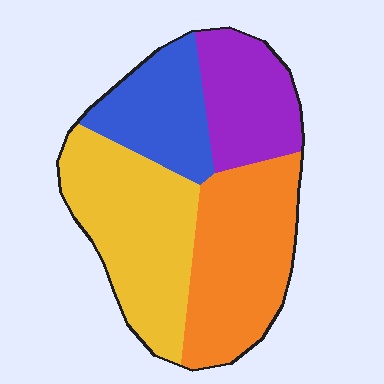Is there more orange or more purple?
Orange.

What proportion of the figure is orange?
Orange takes up between a quarter and a half of the figure.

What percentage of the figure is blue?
Blue takes up less than a quarter of the figure.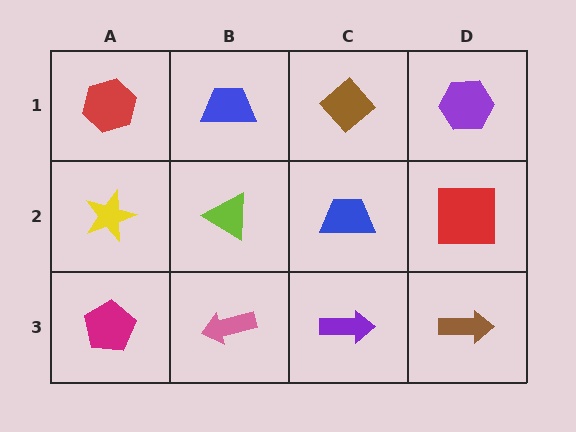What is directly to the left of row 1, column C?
A blue trapezoid.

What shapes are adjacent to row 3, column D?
A red square (row 2, column D), a purple arrow (row 3, column C).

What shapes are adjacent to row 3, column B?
A lime triangle (row 2, column B), a magenta pentagon (row 3, column A), a purple arrow (row 3, column C).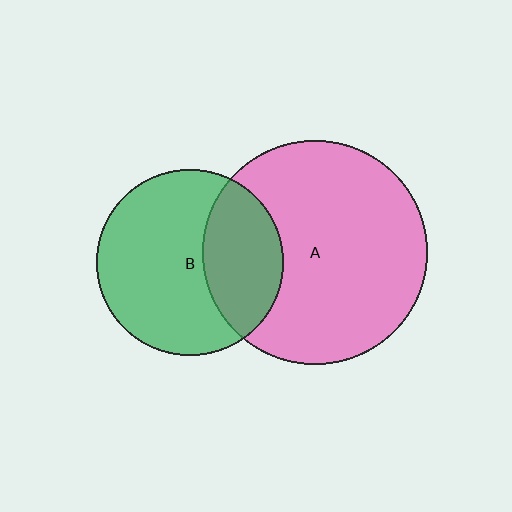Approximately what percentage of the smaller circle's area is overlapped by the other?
Approximately 35%.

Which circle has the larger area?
Circle A (pink).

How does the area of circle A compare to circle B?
Approximately 1.4 times.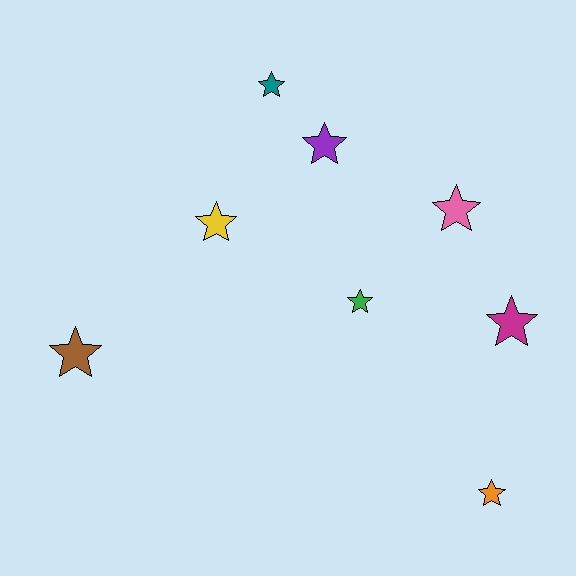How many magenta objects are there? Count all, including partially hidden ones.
There is 1 magenta object.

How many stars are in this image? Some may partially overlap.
There are 8 stars.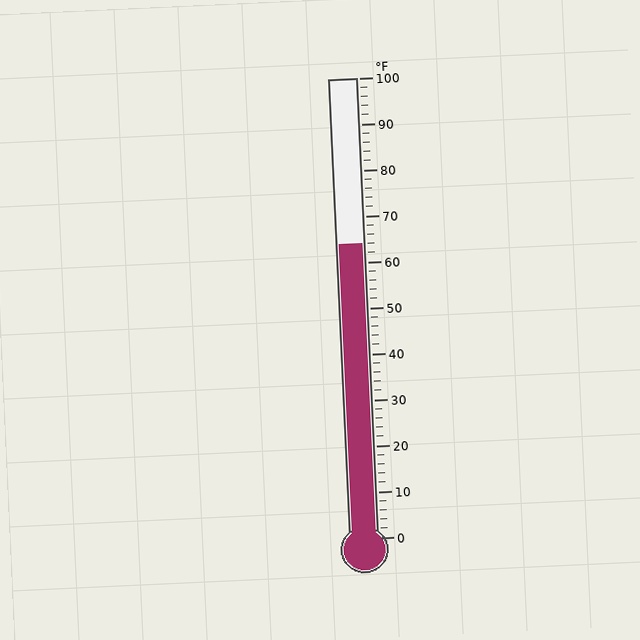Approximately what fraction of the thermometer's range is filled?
The thermometer is filled to approximately 65% of its range.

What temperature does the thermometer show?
The thermometer shows approximately 64°F.